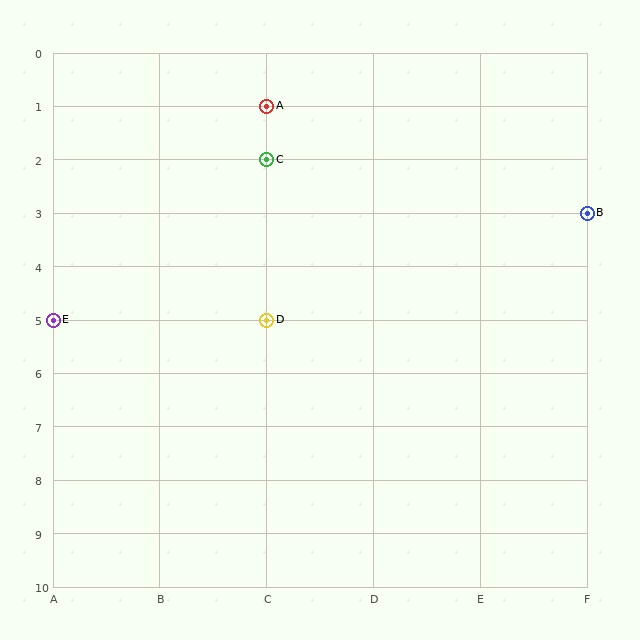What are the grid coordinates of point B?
Point B is at grid coordinates (F, 3).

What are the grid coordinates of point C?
Point C is at grid coordinates (C, 2).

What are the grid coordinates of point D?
Point D is at grid coordinates (C, 5).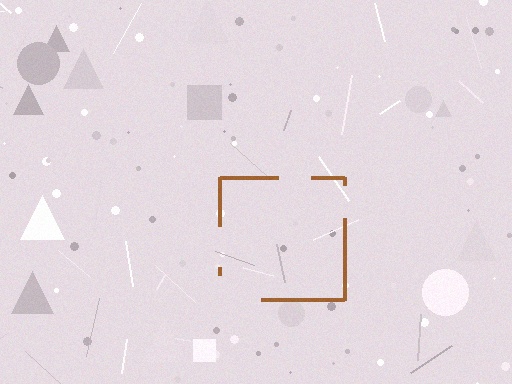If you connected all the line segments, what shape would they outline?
They would outline a square.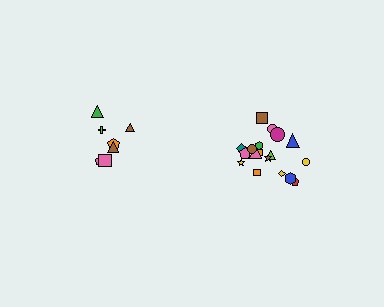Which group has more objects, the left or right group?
The right group.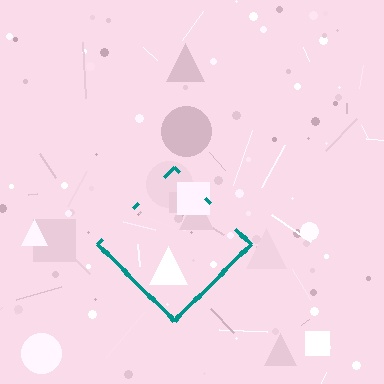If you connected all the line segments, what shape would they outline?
They would outline a diamond.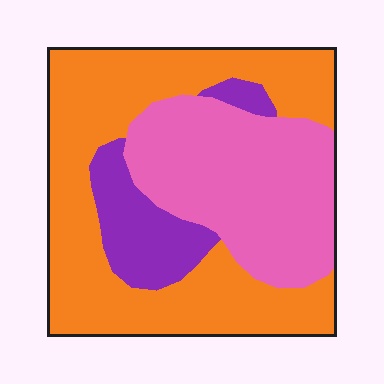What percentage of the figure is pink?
Pink covers around 35% of the figure.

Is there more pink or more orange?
Orange.